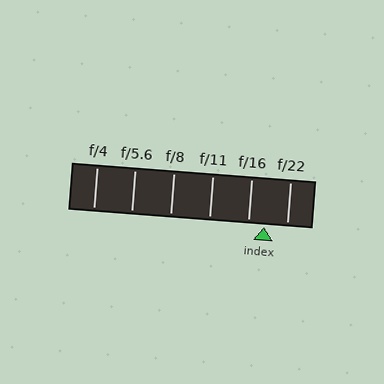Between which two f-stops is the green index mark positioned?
The index mark is between f/16 and f/22.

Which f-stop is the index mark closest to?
The index mark is closest to f/16.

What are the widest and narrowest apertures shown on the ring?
The widest aperture shown is f/4 and the narrowest is f/22.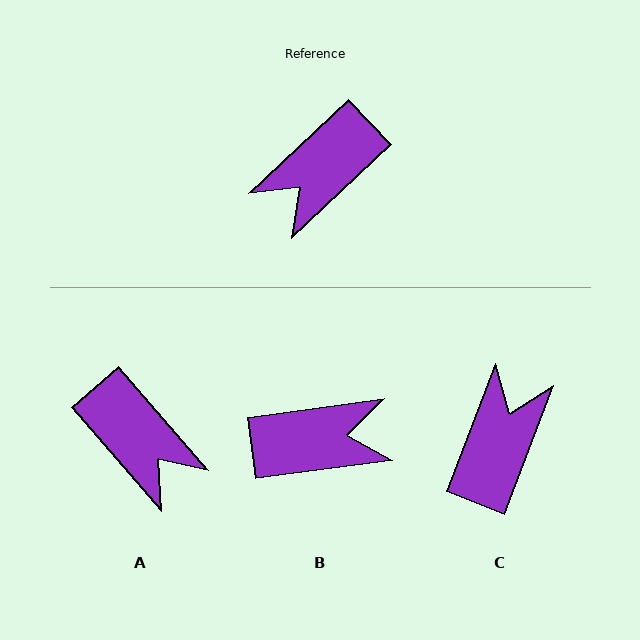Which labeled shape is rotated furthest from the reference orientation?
C, about 154 degrees away.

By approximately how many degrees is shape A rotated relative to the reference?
Approximately 88 degrees counter-clockwise.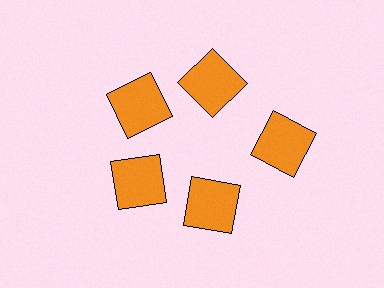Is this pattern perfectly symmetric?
No. The 5 orange squares are arranged in a ring, but one element near the 3 o'clock position is pushed outward from the center, breaking the 5-fold rotational symmetry.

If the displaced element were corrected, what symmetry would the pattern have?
It would have 5-fold rotational symmetry — the pattern would map onto itself every 72 degrees.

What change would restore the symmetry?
The symmetry would be restored by moving it inward, back onto the ring so that all 5 squares sit at equal angles and equal distance from the center.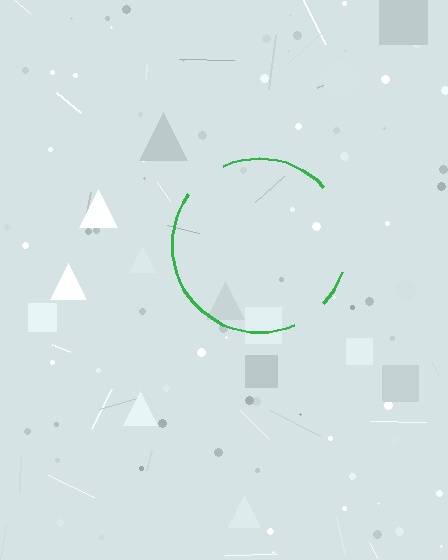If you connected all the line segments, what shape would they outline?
They would outline a circle.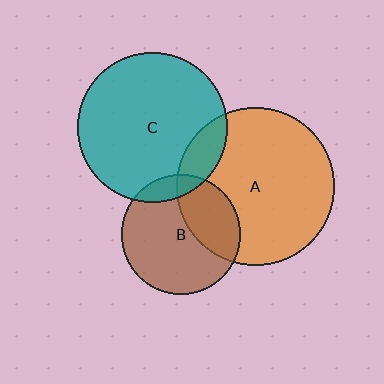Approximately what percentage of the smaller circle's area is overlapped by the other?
Approximately 10%.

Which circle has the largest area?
Circle A (orange).